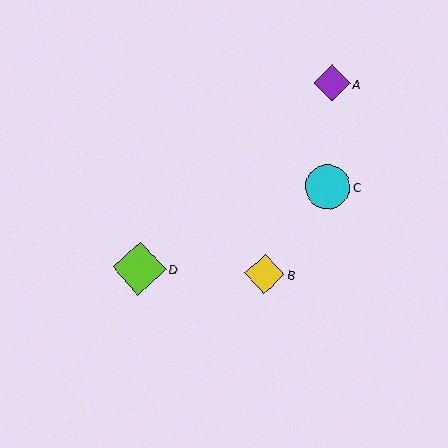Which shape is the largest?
The lime diamond (labeled D) is the largest.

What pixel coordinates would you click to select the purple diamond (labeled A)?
Click at (332, 83) to select the purple diamond A.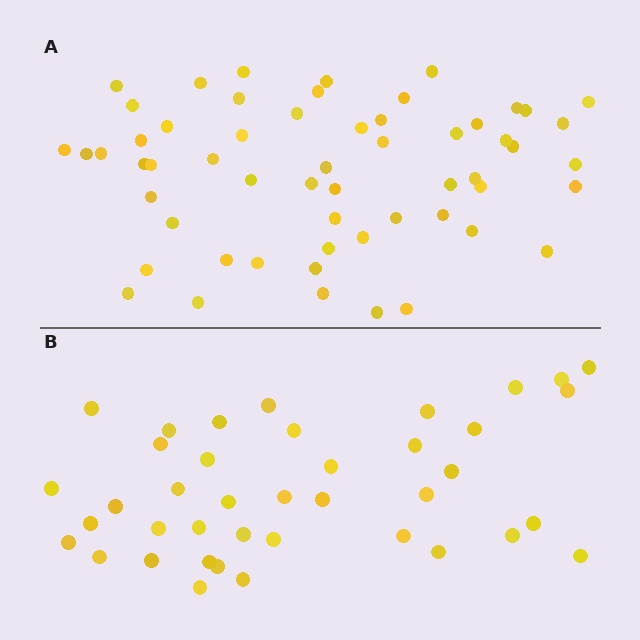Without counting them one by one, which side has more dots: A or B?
Region A (the top region) has more dots.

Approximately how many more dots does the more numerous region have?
Region A has approximately 15 more dots than region B.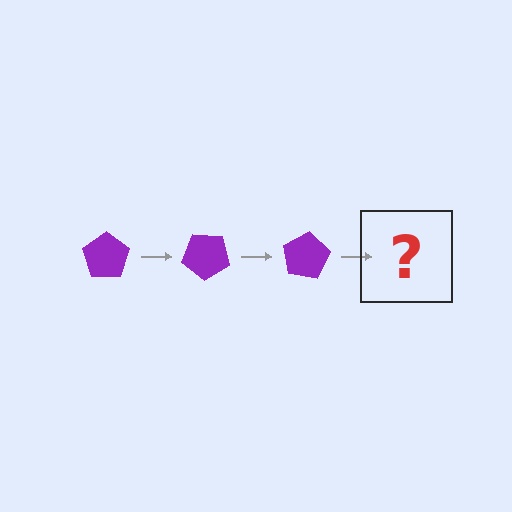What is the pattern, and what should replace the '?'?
The pattern is that the pentagon rotates 40 degrees each step. The '?' should be a purple pentagon rotated 120 degrees.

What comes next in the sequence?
The next element should be a purple pentagon rotated 120 degrees.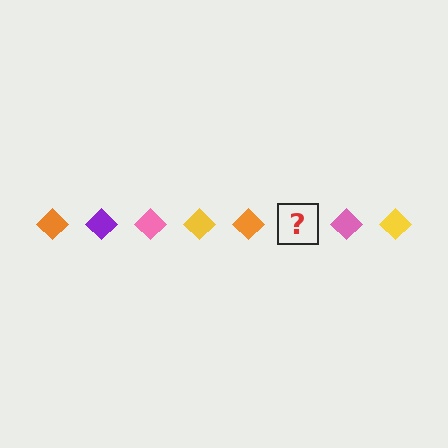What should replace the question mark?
The question mark should be replaced with a purple diamond.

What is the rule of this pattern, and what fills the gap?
The rule is that the pattern cycles through orange, purple, pink, yellow diamonds. The gap should be filled with a purple diamond.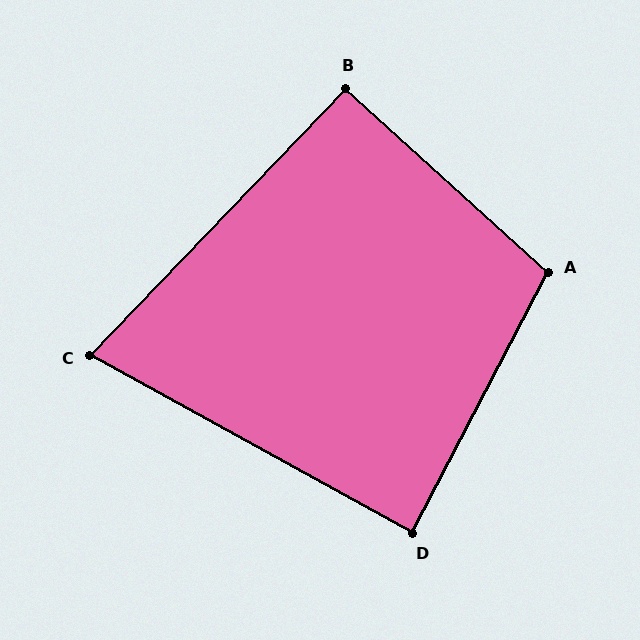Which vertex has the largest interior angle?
A, at approximately 105 degrees.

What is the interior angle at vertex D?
Approximately 88 degrees (approximately right).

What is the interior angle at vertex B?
Approximately 92 degrees (approximately right).